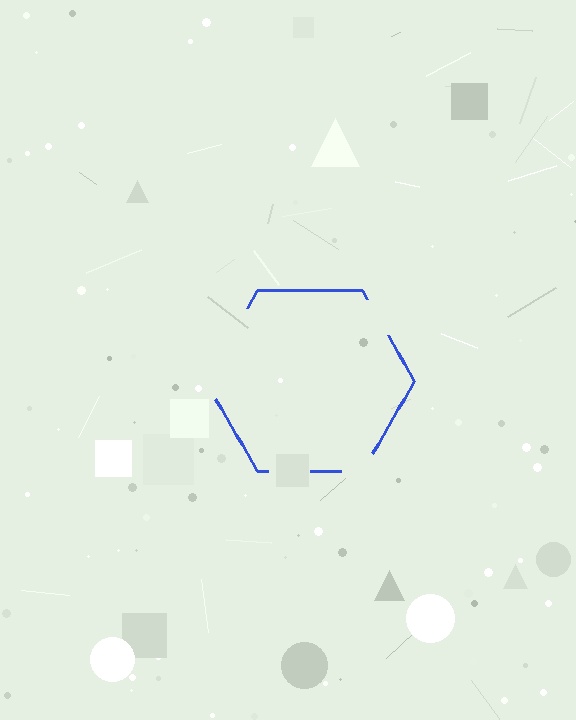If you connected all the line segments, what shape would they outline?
They would outline a hexagon.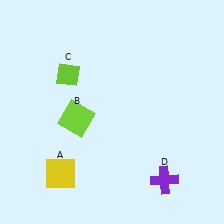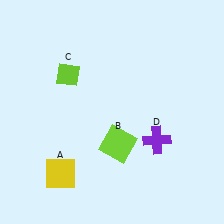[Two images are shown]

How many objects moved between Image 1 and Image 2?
2 objects moved between the two images.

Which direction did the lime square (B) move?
The lime square (B) moved right.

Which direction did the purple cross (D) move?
The purple cross (D) moved up.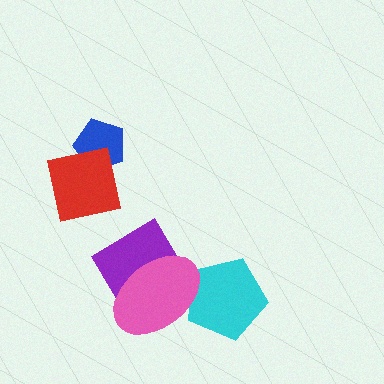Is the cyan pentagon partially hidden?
Yes, it is partially covered by another shape.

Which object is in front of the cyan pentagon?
The pink ellipse is in front of the cyan pentagon.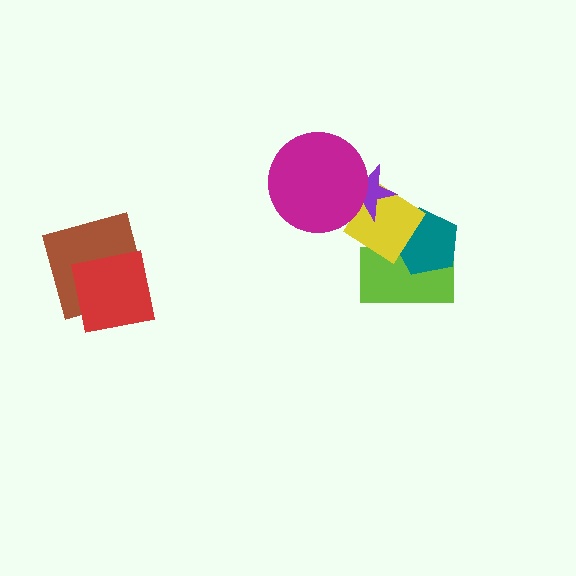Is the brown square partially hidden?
Yes, it is partially covered by another shape.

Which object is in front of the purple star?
The magenta circle is in front of the purple star.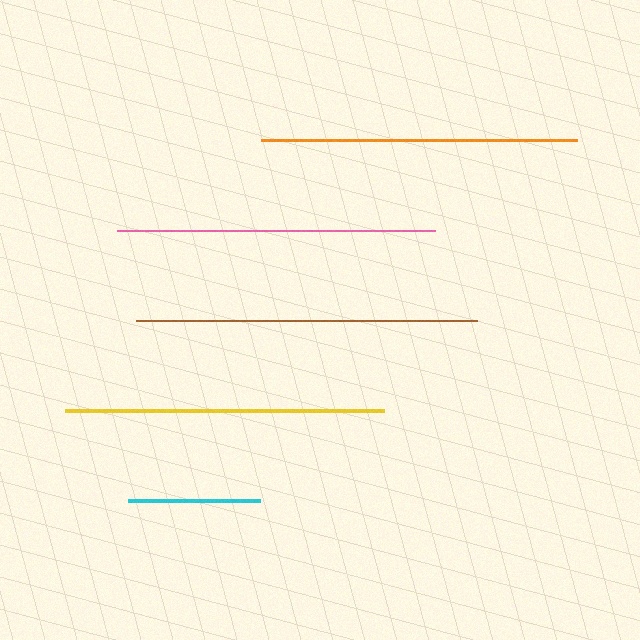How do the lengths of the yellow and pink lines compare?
The yellow and pink lines are approximately the same length.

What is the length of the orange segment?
The orange segment is approximately 315 pixels long.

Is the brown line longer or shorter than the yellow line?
The brown line is longer than the yellow line.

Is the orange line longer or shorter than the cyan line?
The orange line is longer than the cyan line.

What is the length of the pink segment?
The pink segment is approximately 318 pixels long.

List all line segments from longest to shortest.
From longest to shortest: brown, yellow, pink, orange, cyan.